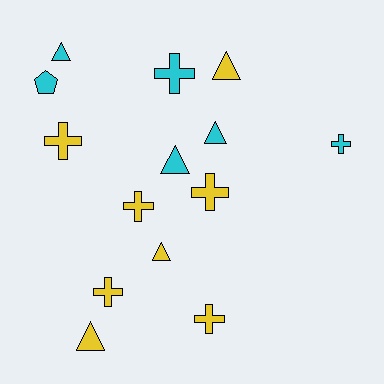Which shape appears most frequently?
Cross, with 7 objects.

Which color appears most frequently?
Yellow, with 8 objects.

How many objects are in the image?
There are 14 objects.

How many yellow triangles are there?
There are 3 yellow triangles.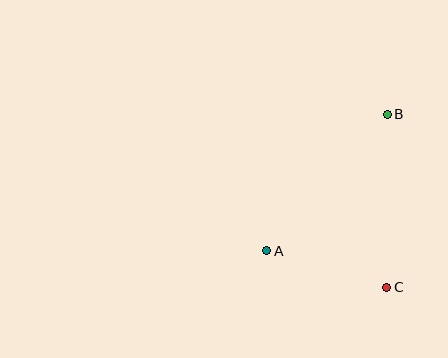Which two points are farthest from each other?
Points A and B are farthest from each other.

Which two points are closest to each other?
Points A and C are closest to each other.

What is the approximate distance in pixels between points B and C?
The distance between B and C is approximately 173 pixels.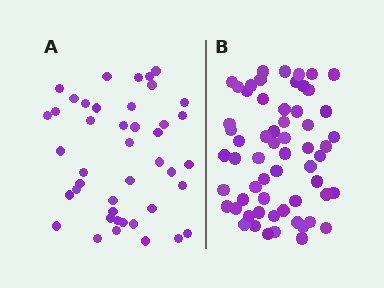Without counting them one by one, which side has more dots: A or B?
Region B (the right region) has more dots.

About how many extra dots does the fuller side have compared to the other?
Region B has approximately 15 more dots than region A.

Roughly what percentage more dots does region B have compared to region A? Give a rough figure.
About 40% more.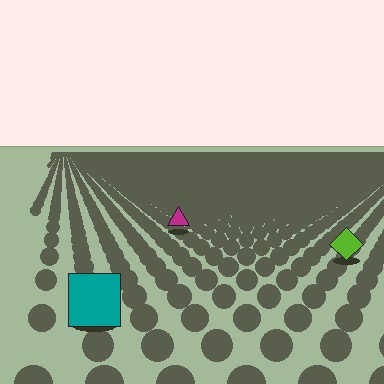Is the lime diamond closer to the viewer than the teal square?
No. The teal square is closer — you can tell from the texture gradient: the ground texture is coarser near it.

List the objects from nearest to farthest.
From nearest to farthest: the teal square, the lime diamond, the magenta triangle.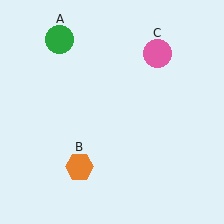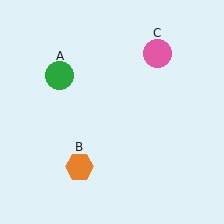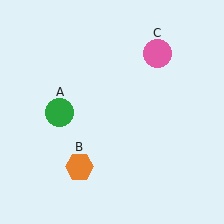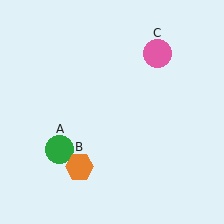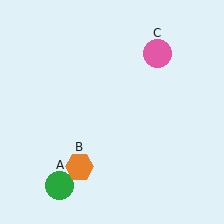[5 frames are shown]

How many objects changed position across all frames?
1 object changed position: green circle (object A).